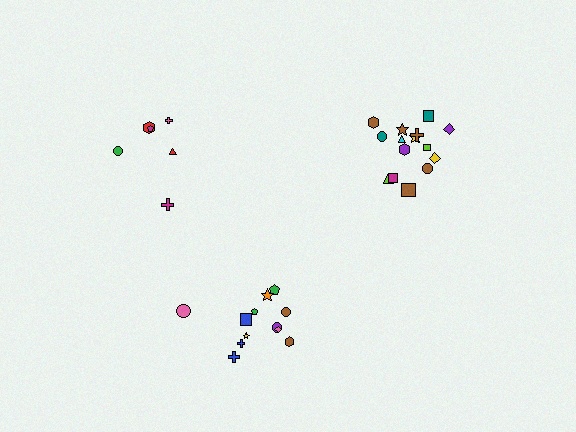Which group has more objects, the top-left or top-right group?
The top-right group.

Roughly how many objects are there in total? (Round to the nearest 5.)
Roughly 35 objects in total.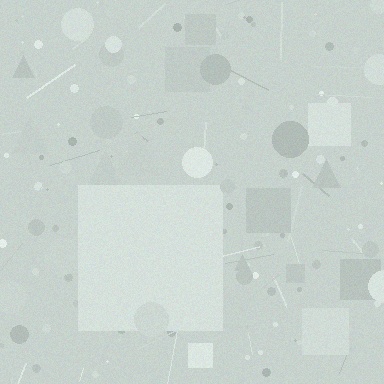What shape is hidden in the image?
A square is hidden in the image.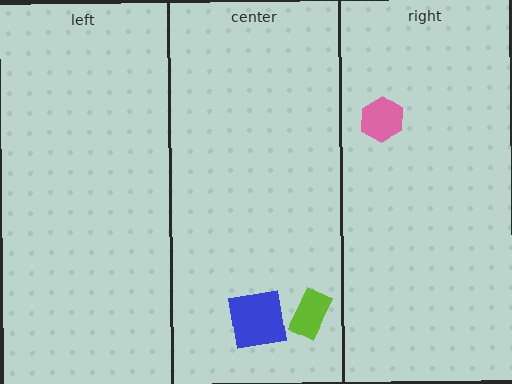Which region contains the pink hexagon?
The right region.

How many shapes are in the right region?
1.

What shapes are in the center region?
The blue square, the lime rectangle.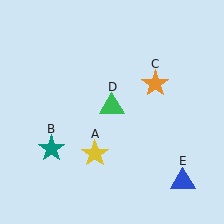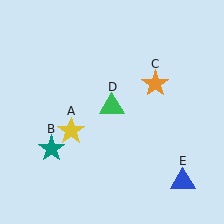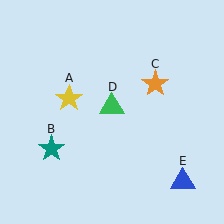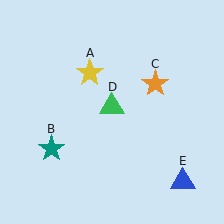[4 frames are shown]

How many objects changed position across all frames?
1 object changed position: yellow star (object A).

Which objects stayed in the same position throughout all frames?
Teal star (object B) and orange star (object C) and green triangle (object D) and blue triangle (object E) remained stationary.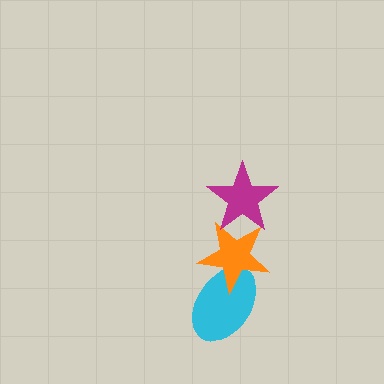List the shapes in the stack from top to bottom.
From top to bottom: the magenta star, the orange star, the cyan ellipse.